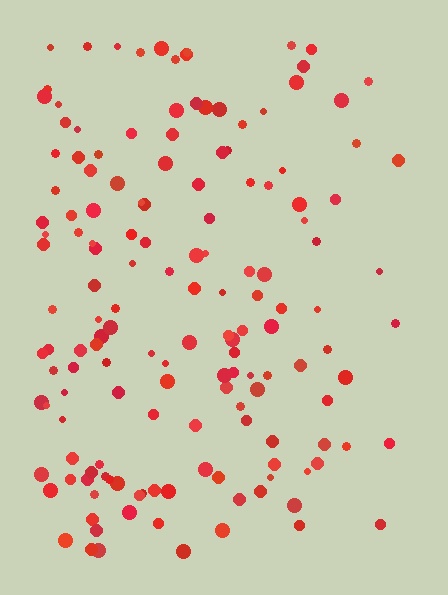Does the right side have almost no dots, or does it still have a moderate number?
Still a moderate number, just noticeably fewer than the left.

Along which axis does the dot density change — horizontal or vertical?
Horizontal.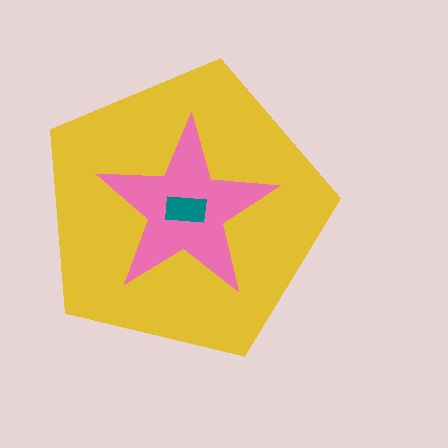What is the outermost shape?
The yellow pentagon.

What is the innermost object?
The teal rectangle.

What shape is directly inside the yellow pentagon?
The pink star.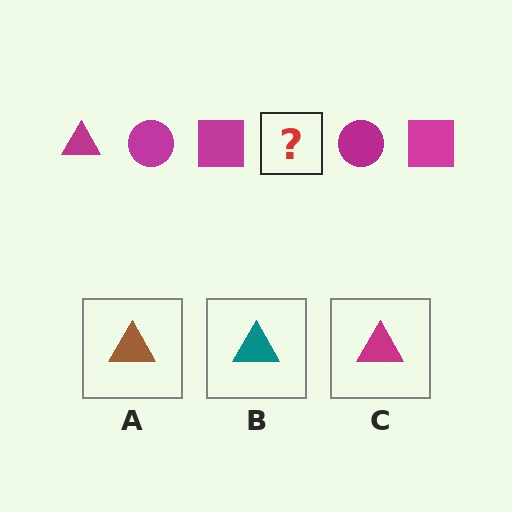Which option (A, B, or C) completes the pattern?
C.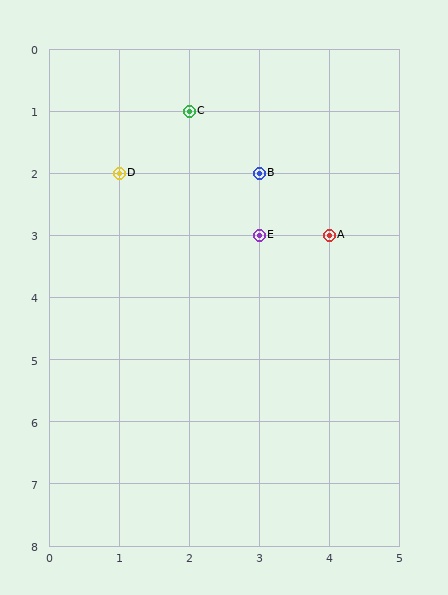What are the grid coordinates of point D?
Point D is at grid coordinates (1, 2).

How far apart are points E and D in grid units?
Points E and D are 2 columns and 1 row apart (about 2.2 grid units diagonally).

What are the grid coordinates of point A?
Point A is at grid coordinates (4, 3).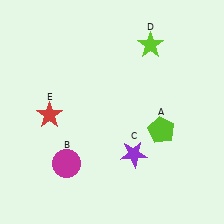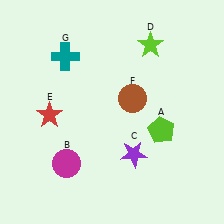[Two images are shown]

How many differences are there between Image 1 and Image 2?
There are 2 differences between the two images.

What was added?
A brown circle (F), a teal cross (G) were added in Image 2.